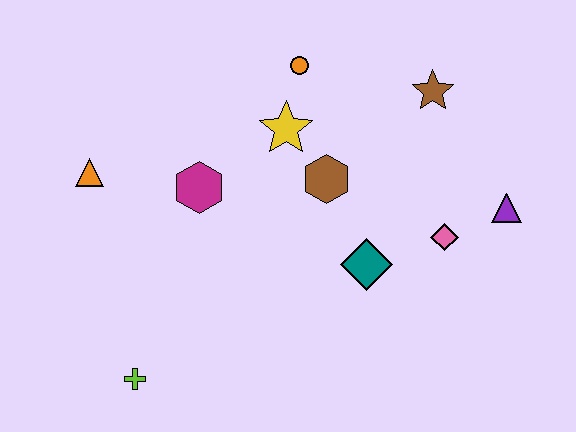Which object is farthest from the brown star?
The lime cross is farthest from the brown star.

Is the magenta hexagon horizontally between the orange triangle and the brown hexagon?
Yes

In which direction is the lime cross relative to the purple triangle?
The lime cross is to the left of the purple triangle.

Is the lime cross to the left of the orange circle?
Yes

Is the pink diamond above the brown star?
No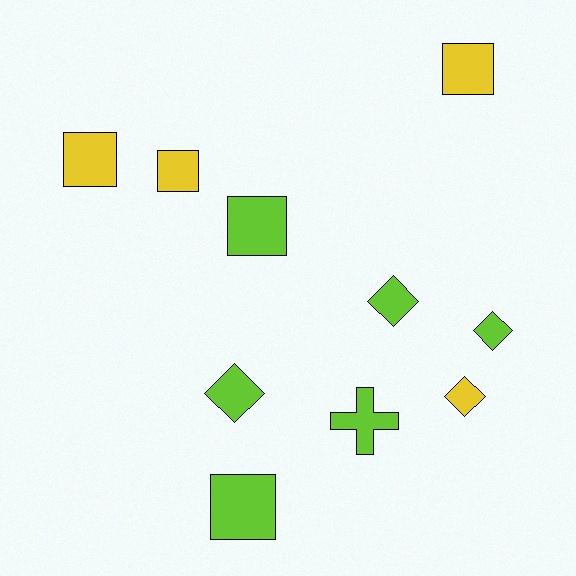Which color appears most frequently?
Lime, with 6 objects.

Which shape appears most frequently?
Square, with 5 objects.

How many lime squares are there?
There are 2 lime squares.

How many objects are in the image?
There are 10 objects.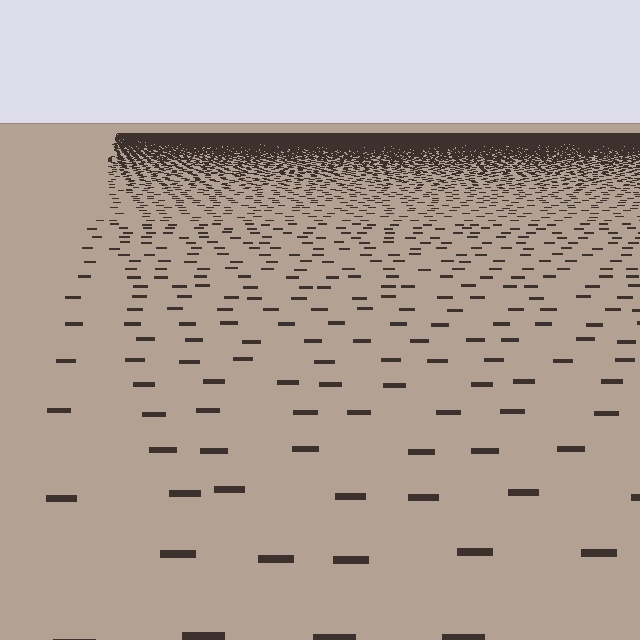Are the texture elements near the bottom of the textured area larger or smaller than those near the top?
Larger. Near the bottom, elements are closer to the viewer and appear at a bigger on-screen size.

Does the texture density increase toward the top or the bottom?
Density increases toward the top.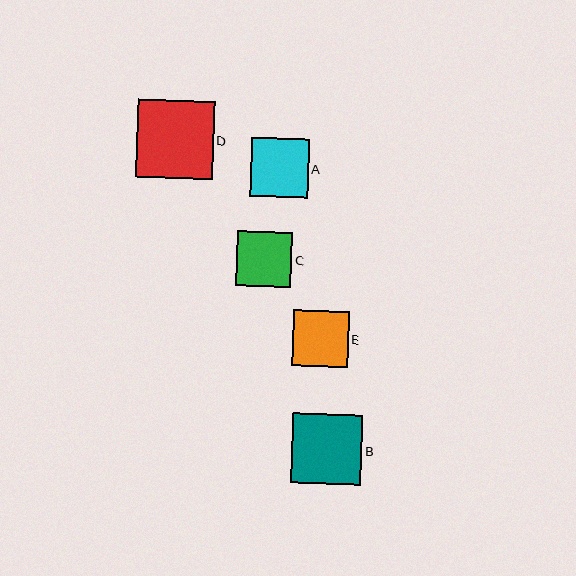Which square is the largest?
Square D is the largest with a size of approximately 77 pixels.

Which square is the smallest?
Square C is the smallest with a size of approximately 55 pixels.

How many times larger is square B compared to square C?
Square B is approximately 1.3 times the size of square C.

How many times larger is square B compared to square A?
Square B is approximately 1.2 times the size of square A.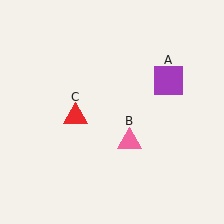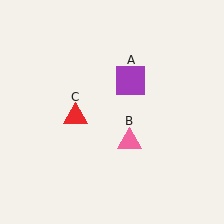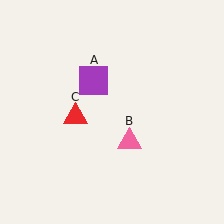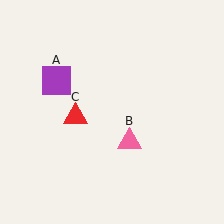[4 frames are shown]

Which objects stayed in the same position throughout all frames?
Pink triangle (object B) and red triangle (object C) remained stationary.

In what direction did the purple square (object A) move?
The purple square (object A) moved left.